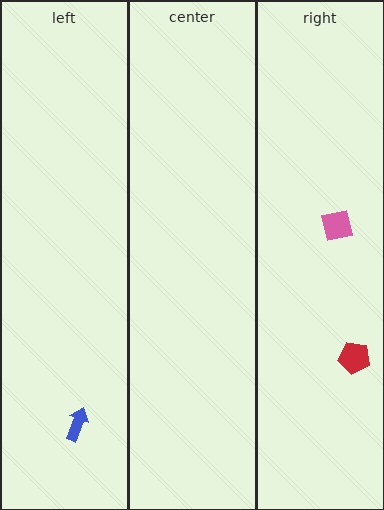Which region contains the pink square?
The right region.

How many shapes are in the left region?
1.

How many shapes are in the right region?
2.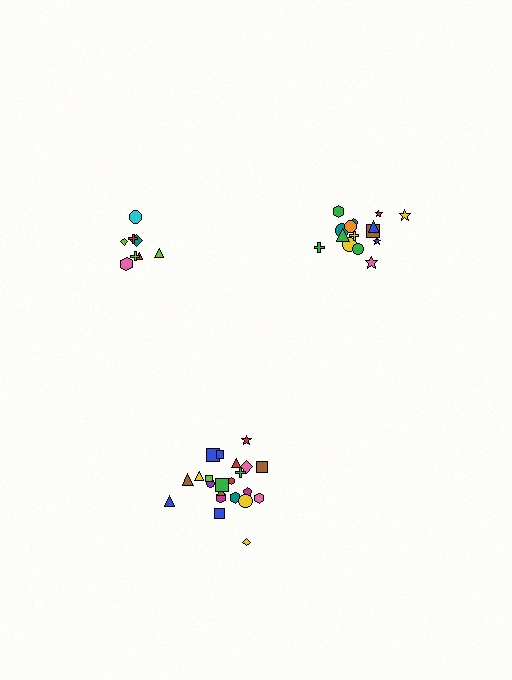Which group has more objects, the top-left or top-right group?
The top-right group.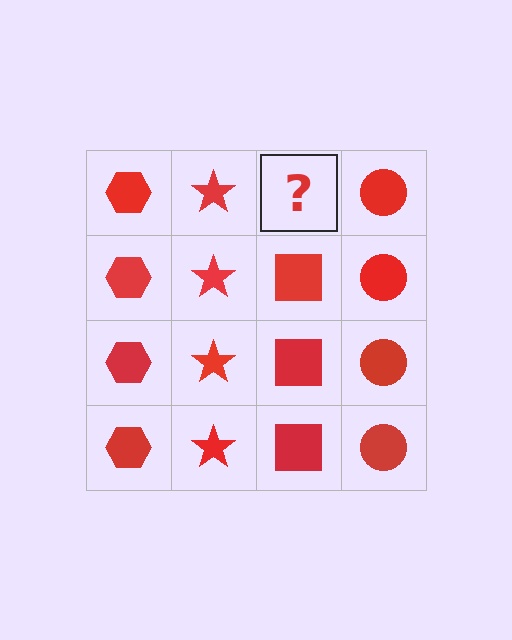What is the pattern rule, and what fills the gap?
The rule is that each column has a consistent shape. The gap should be filled with a red square.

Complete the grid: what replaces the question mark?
The question mark should be replaced with a red square.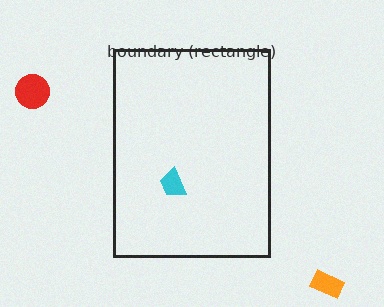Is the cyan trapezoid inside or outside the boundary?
Inside.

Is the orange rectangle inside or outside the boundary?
Outside.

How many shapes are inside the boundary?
1 inside, 2 outside.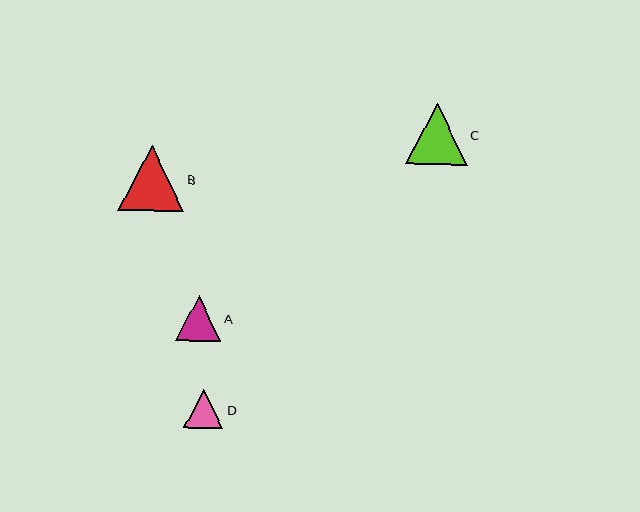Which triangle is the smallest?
Triangle D is the smallest with a size of approximately 39 pixels.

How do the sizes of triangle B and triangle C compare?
Triangle B and triangle C are approximately the same size.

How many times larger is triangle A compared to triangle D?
Triangle A is approximately 1.2 times the size of triangle D.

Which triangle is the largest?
Triangle B is the largest with a size of approximately 66 pixels.